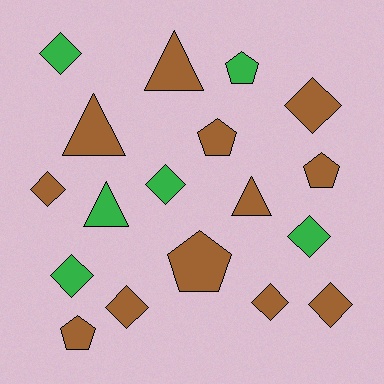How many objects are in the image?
There are 18 objects.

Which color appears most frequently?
Brown, with 12 objects.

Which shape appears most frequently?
Diamond, with 9 objects.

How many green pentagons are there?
There is 1 green pentagon.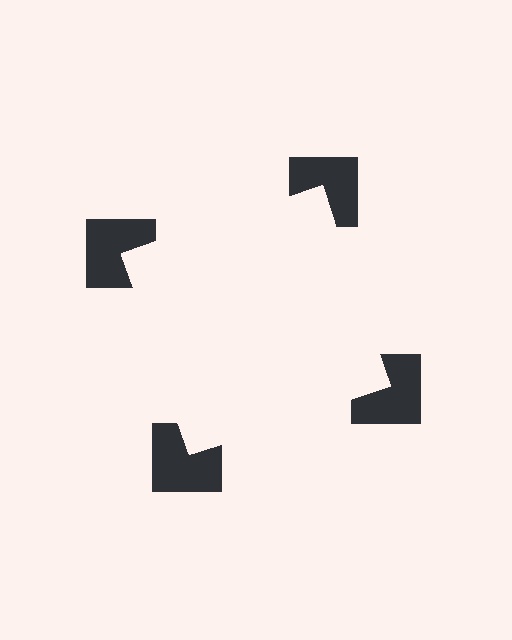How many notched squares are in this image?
There are 4 — one at each vertex of the illusory square.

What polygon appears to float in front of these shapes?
An illusory square — its edges are inferred from the aligned wedge cuts in the notched squares, not physically drawn.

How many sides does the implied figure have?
4 sides.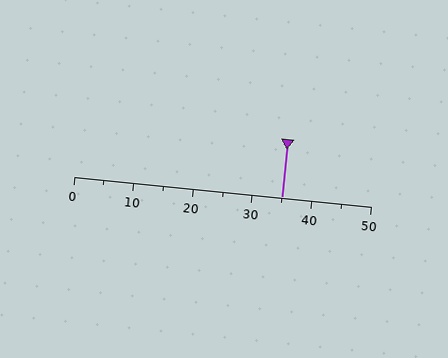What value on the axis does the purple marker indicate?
The marker indicates approximately 35.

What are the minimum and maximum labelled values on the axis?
The axis runs from 0 to 50.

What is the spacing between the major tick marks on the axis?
The major ticks are spaced 10 apart.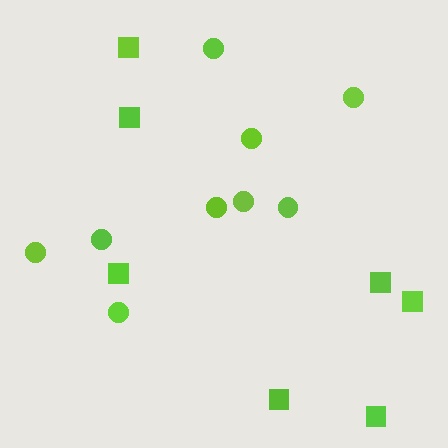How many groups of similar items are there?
There are 2 groups: one group of squares (7) and one group of circles (9).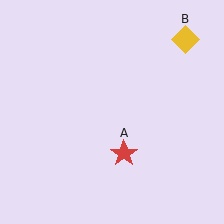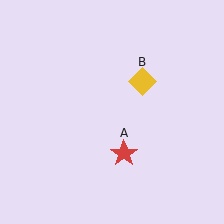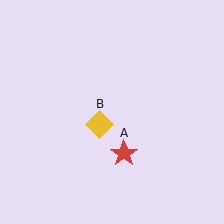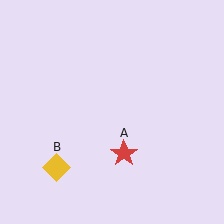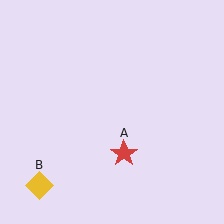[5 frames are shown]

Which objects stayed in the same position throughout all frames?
Red star (object A) remained stationary.